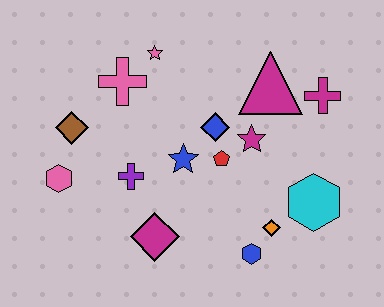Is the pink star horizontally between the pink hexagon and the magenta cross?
Yes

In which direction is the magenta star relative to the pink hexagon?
The magenta star is to the right of the pink hexagon.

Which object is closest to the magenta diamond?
The purple cross is closest to the magenta diamond.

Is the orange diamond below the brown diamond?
Yes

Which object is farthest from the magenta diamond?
The magenta cross is farthest from the magenta diamond.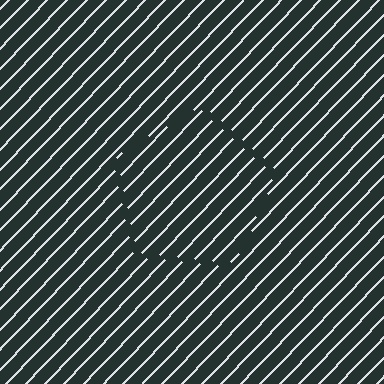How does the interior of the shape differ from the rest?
The interior of the shape contains the same grating, shifted by half a period — the contour is defined by the phase discontinuity where line-ends from the inner and outer gratings abut.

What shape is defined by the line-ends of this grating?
An illusory pentagon. The interior of the shape contains the same grating, shifted by half a period — the contour is defined by the phase discontinuity where line-ends from the inner and outer gratings abut.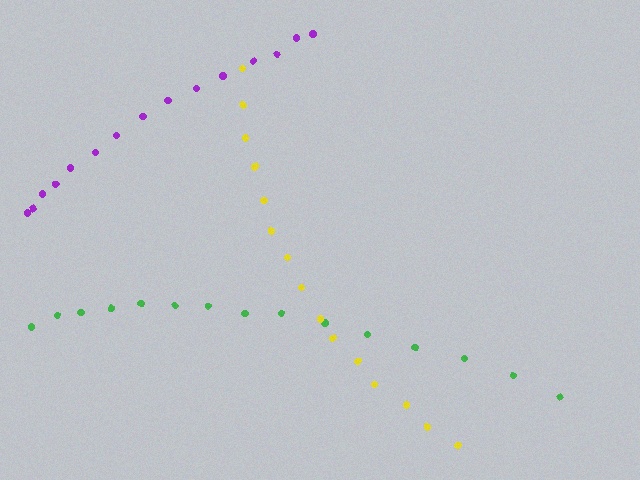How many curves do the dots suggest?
There are 3 distinct paths.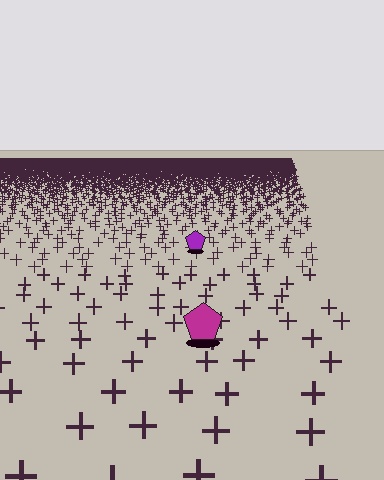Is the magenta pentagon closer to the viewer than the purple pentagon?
Yes. The magenta pentagon is closer — you can tell from the texture gradient: the ground texture is coarser near it.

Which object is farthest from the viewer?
The purple pentagon is farthest from the viewer. It appears smaller and the ground texture around it is denser.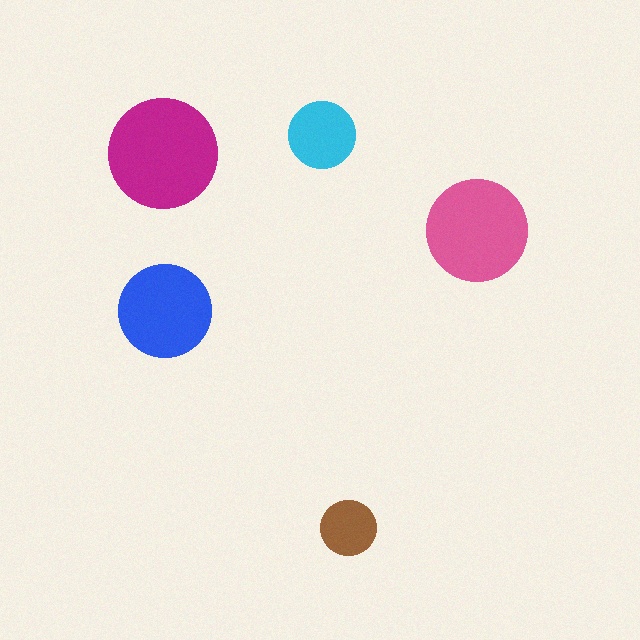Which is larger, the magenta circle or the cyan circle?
The magenta one.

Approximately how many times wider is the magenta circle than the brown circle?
About 2 times wider.